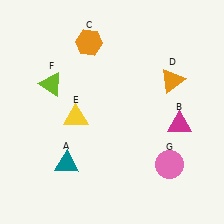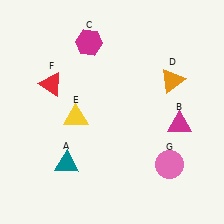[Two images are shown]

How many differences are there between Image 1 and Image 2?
There are 2 differences between the two images.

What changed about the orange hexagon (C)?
In Image 1, C is orange. In Image 2, it changed to magenta.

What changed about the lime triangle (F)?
In Image 1, F is lime. In Image 2, it changed to red.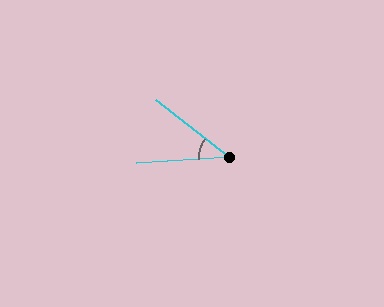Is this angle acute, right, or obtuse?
It is acute.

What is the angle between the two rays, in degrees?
Approximately 42 degrees.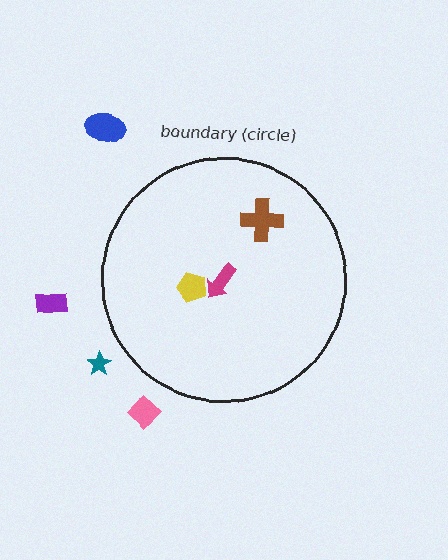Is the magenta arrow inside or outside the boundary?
Inside.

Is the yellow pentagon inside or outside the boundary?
Inside.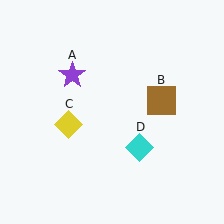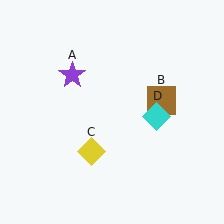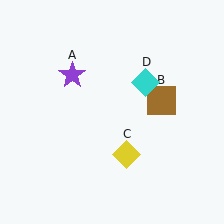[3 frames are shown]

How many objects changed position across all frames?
2 objects changed position: yellow diamond (object C), cyan diamond (object D).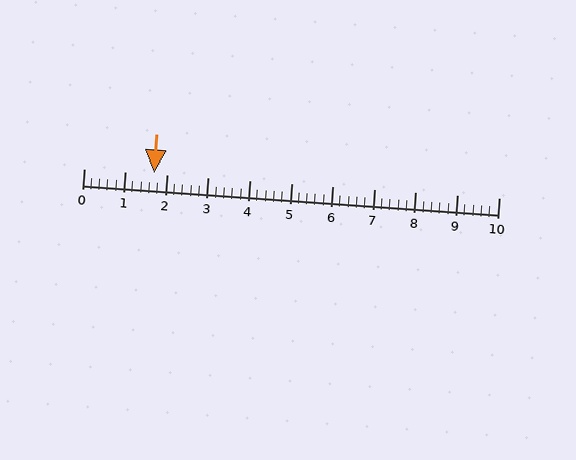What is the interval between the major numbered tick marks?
The major tick marks are spaced 1 units apart.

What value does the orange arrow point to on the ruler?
The orange arrow points to approximately 1.7.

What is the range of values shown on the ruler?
The ruler shows values from 0 to 10.